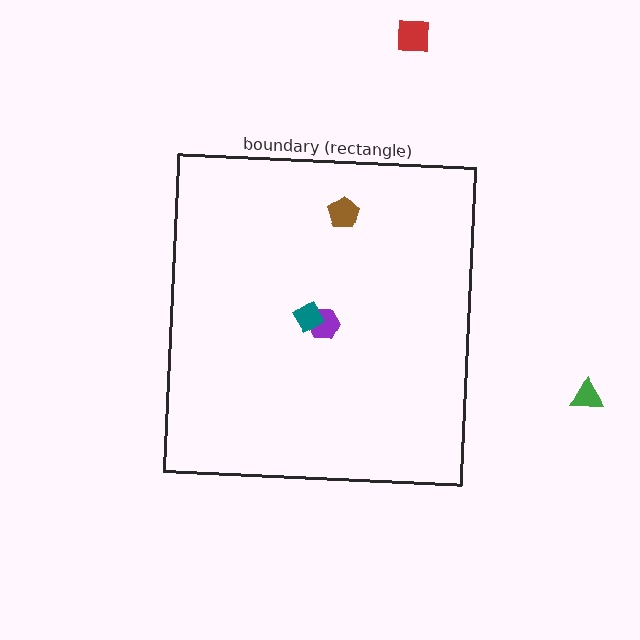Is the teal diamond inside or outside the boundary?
Inside.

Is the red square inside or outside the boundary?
Outside.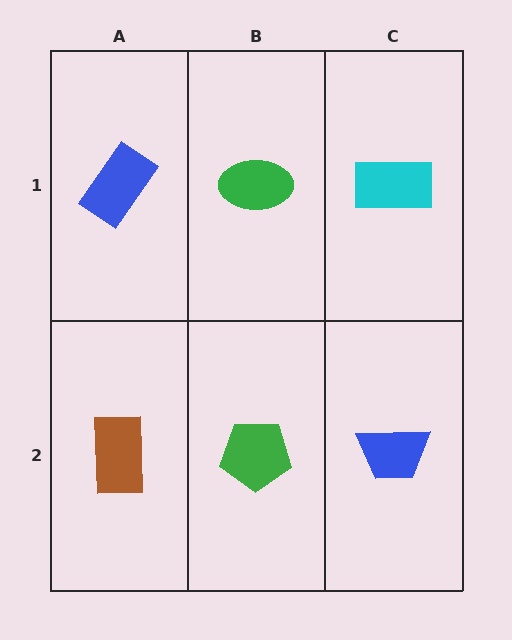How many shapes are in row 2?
3 shapes.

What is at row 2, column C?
A blue trapezoid.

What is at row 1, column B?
A green ellipse.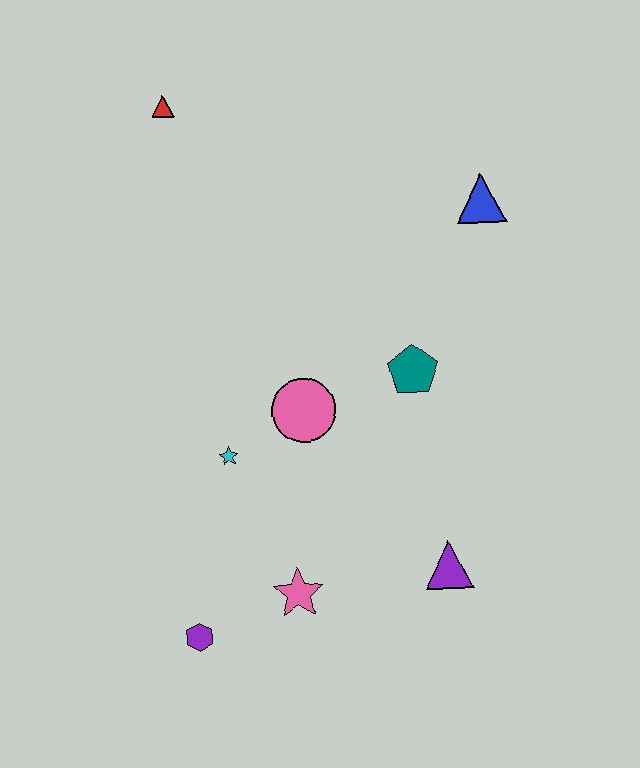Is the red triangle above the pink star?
Yes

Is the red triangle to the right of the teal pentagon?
No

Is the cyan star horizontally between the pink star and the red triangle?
Yes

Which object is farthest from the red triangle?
The purple triangle is farthest from the red triangle.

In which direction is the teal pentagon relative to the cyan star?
The teal pentagon is to the right of the cyan star.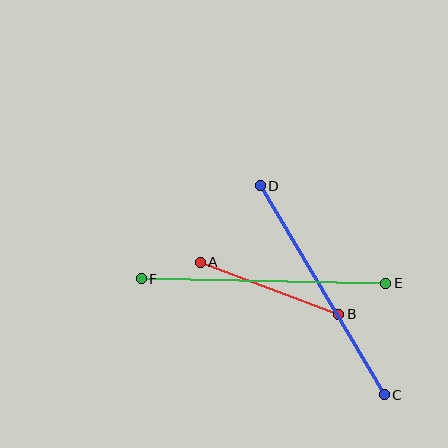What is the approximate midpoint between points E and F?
The midpoint is at approximately (263, 281) pixels.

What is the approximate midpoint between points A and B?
The midpoint is at approximately (269, 288) pixels.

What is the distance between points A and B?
The distance is approximately 148 pixels.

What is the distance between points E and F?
The distance is approximately 245 pixels.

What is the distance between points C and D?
The distance is approximately 243 pixels.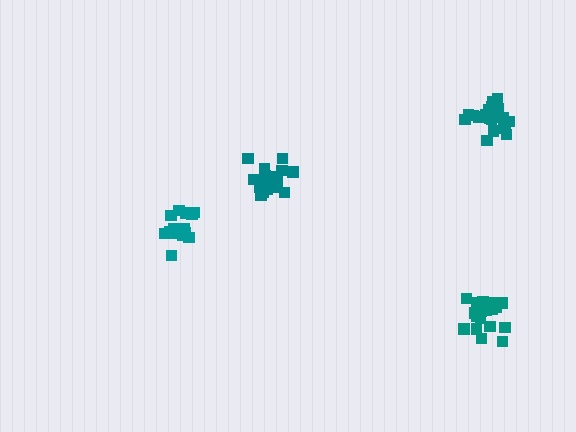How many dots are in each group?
Group 1: 15 dots, Group 2: 20 dots, Group 3: 18 dots, Group 4: 19 dots (72 total).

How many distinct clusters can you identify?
There are 4 distinct clusters.